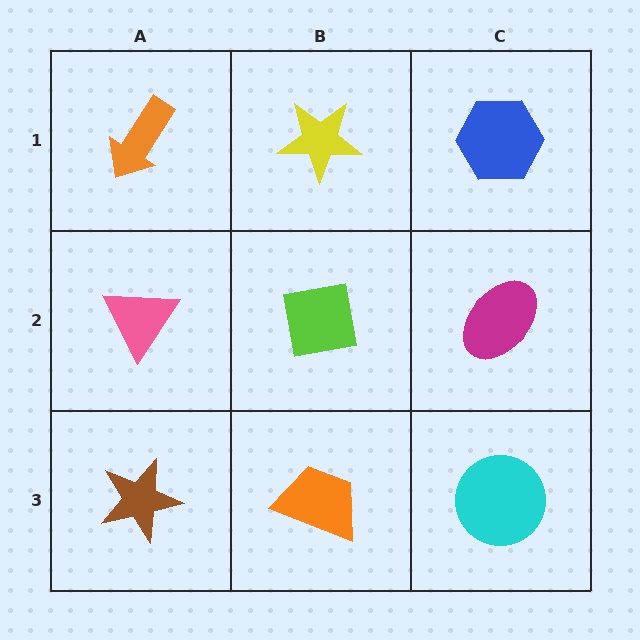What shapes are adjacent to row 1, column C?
A magenta ellipse (row 2, column C), a yellow star (row 1, column B).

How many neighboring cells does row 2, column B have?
4.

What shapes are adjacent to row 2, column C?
A blue hexagon (row 1, column C), a cyan circle (row 3, column C), a lime square (row 2, column B).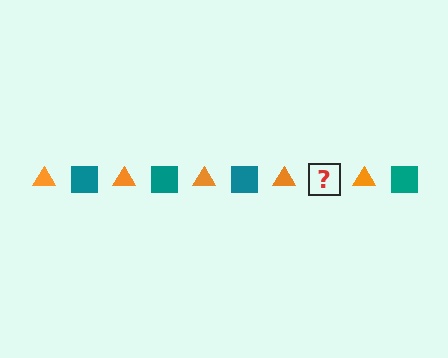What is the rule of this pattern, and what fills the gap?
The rule is that the pattern alternates between orange triangle and teal square. The gap should be filled with a teal square.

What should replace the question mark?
The question mark should be replaced with a teal square.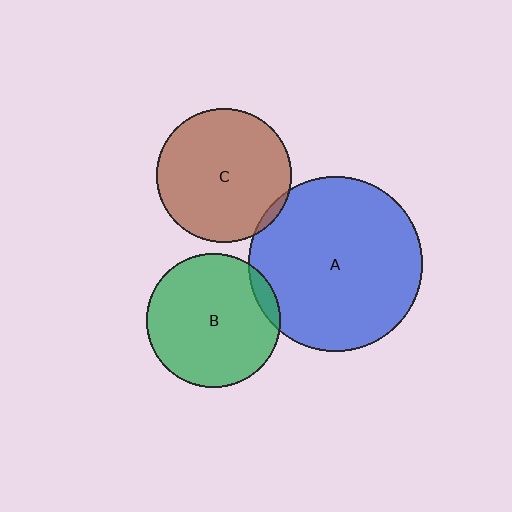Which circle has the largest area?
Circle A (blue).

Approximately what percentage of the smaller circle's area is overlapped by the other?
Approximately 5%.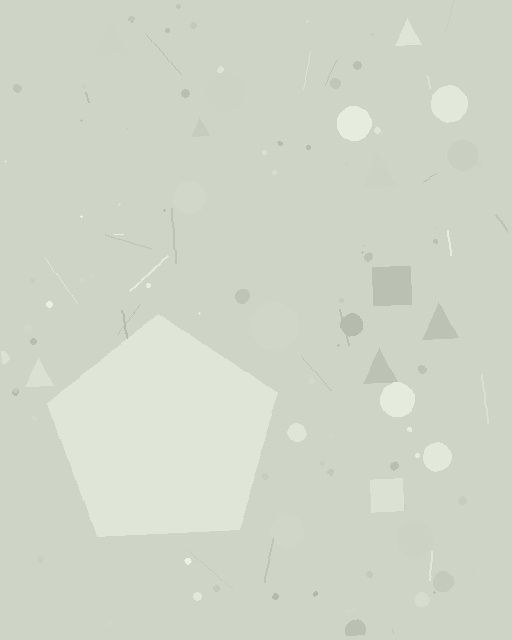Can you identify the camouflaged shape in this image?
The camouflaged shape is a pentagon.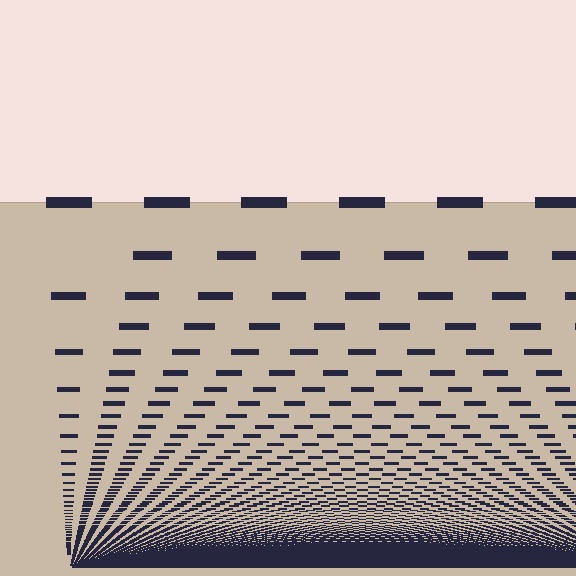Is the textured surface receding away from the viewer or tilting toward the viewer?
The surface appears to tilt toward the viewer. Texture elements get larger and sparser toward the top.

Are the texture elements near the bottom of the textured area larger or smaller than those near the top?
Smaller. The gradient is inverted — elements near the bottom are smaller and denser.